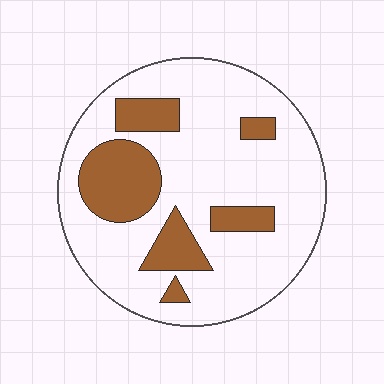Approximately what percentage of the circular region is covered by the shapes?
Approximately 25%.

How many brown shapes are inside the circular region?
6.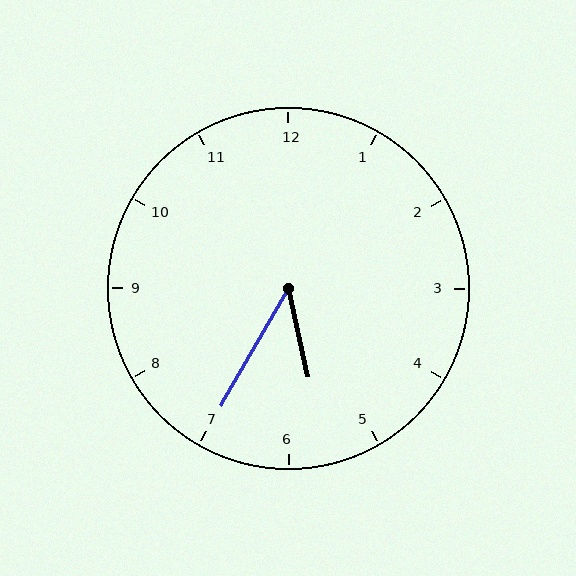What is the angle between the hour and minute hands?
Approximately 42 degrees.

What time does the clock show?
5:35.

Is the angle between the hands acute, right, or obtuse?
It is acute.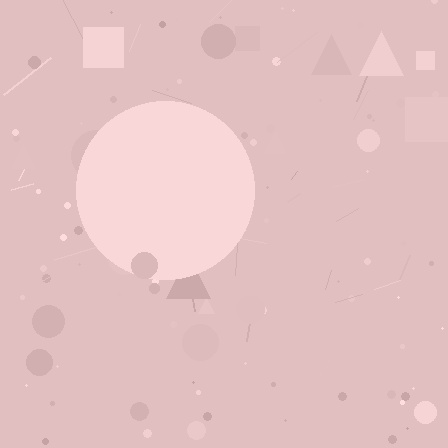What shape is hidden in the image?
A circle is hidden in the image.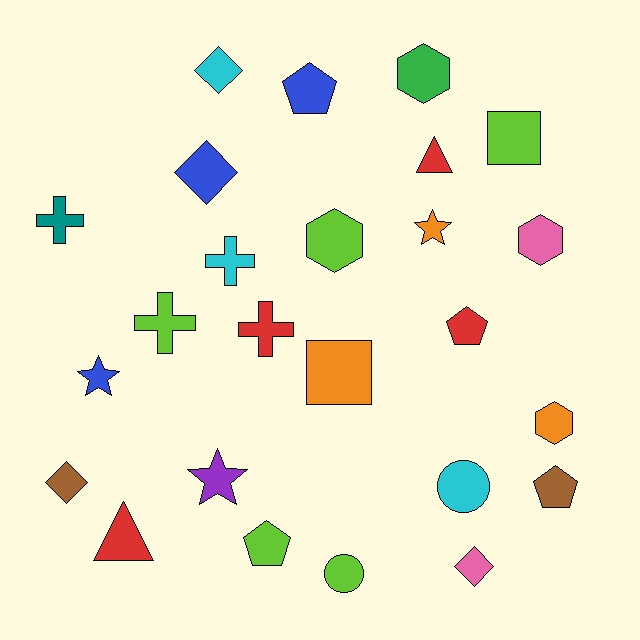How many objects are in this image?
There are 25 objects.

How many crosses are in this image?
There are 4 crosses.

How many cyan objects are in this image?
There are 3 cyan objects.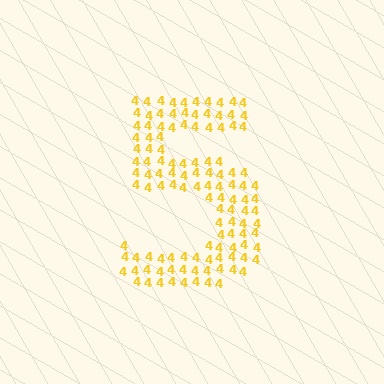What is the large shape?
The large shape is the digit 5.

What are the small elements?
The small elements are digit 4's.